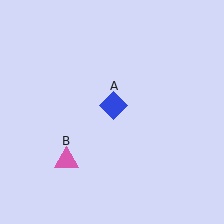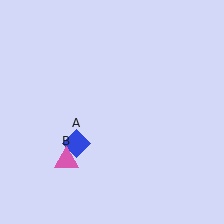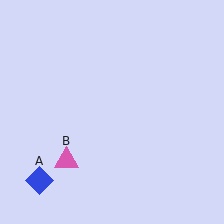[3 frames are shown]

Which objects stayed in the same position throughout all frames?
Pink triangle (object B) remained stationary.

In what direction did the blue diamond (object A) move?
The blue diamond (object A) moved down and to the left.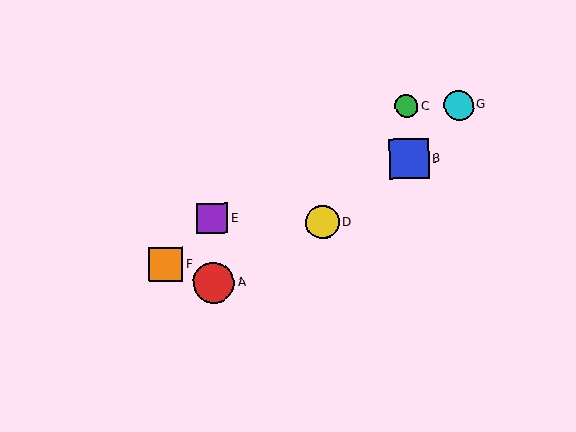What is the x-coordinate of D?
Object D is at x≈322.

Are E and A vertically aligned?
Yes, both are at x≈212.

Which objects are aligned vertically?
Objects A, E are aligned vertically.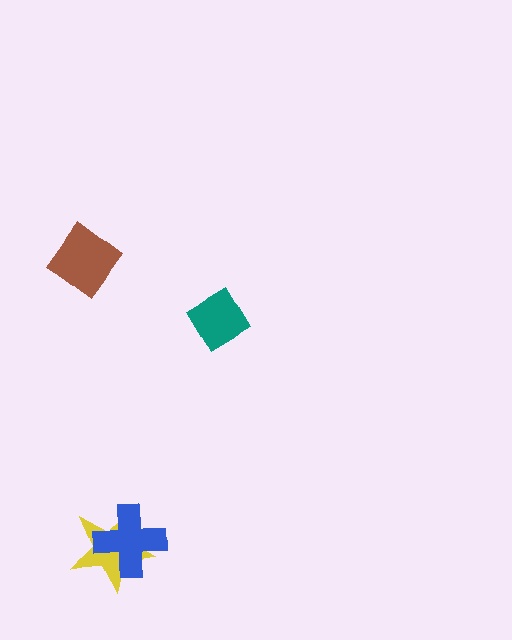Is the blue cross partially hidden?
No, no other shape covers it.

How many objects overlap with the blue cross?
1 object overlaps with the blue cross.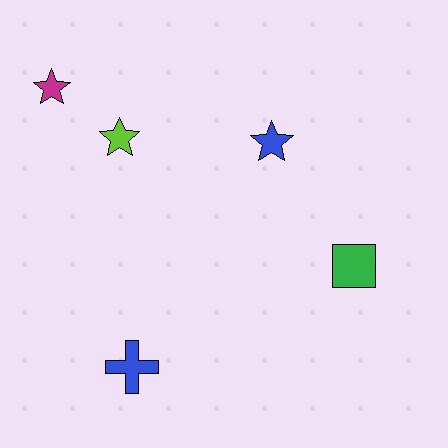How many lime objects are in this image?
There is 1 lime object.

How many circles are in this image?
There are no circles.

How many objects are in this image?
There are 5 objects.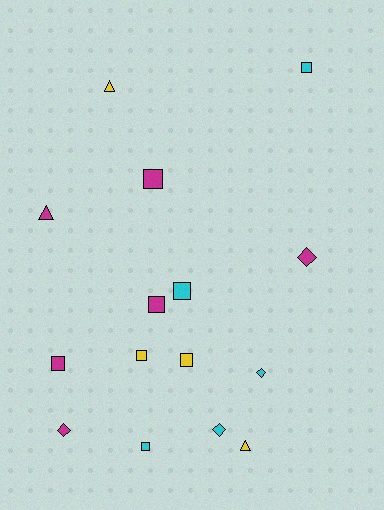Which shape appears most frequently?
Square, with 8 objects.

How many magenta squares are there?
There are 3 magenta squares.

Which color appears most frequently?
Magenta, with 6 objects.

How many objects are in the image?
There are 15 objects.